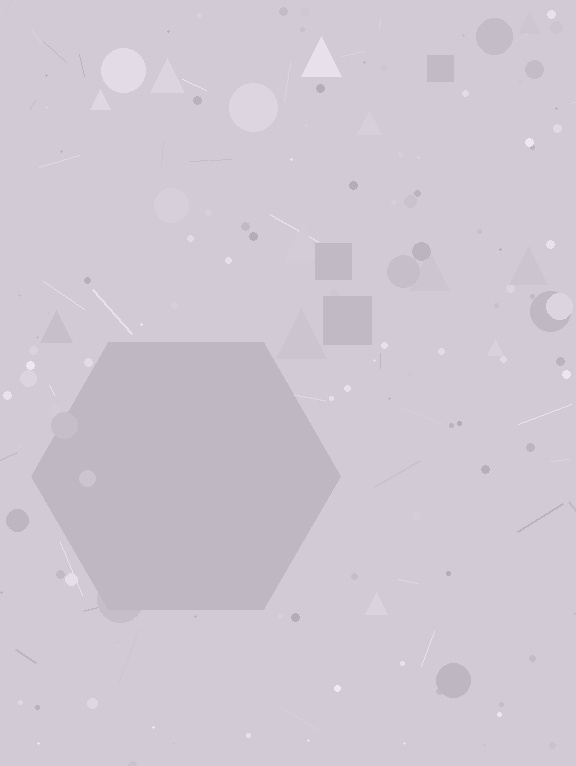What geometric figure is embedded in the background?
A hexagon is embedded in the background.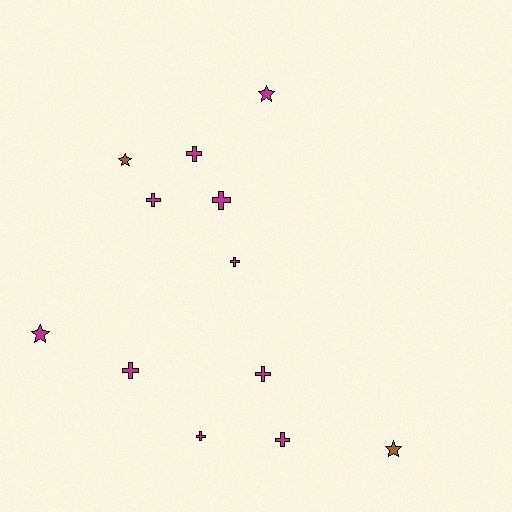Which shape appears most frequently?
Cross, with 8 objects.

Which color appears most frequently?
Magenta, with 10 objects.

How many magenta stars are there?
There are 2 magenta stars.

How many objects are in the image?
There are 12 objects.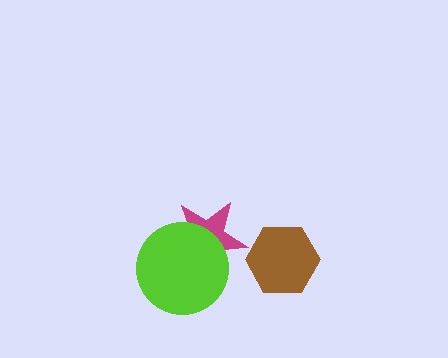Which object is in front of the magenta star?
The lime circle is in front of the magenta star.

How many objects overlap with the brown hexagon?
0 objects overlap with the brown hexagon.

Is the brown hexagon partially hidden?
No, no other shape covers it.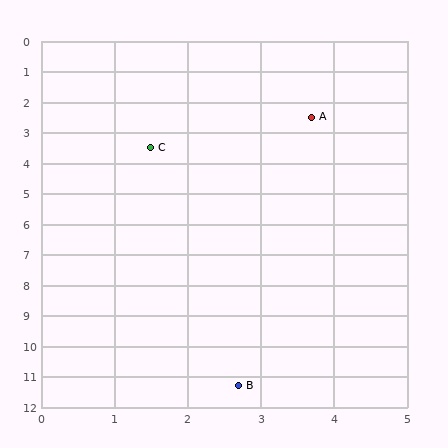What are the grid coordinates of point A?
Point A is at approximately (3.7, 2.5).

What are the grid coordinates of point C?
Point C is at approximately (1.5, 3.5).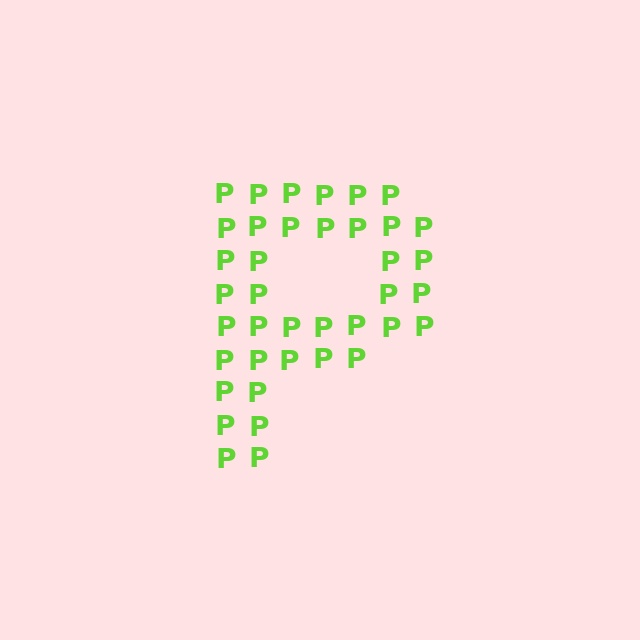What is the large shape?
The large shape is the letter P.